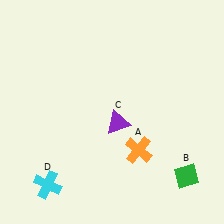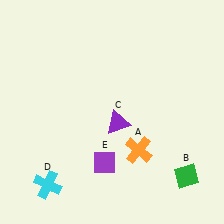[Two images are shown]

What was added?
A purple diamond (E) was added in Image 2.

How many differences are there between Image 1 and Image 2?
There is 1 difference between the two images.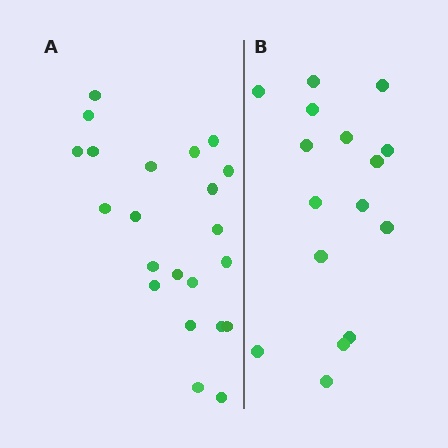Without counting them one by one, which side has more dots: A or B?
Region A (the left region) has more dots.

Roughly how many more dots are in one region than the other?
Region A has about 6 more dots than region B.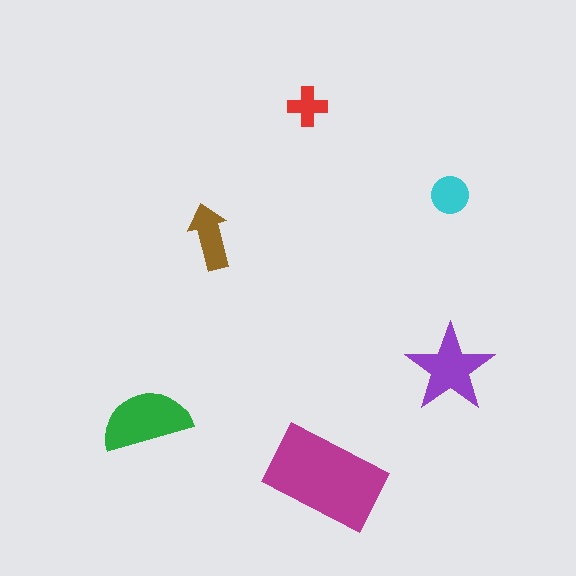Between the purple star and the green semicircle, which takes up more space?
The green semicircle.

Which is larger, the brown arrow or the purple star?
The purple star.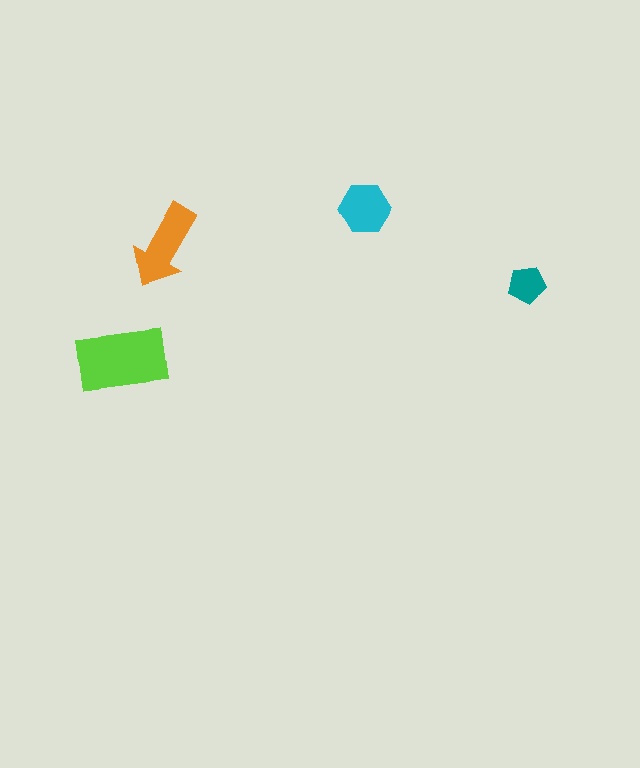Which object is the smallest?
The teal pentagon.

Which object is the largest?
The lime rectangle.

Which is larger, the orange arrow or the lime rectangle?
The lime rectangle.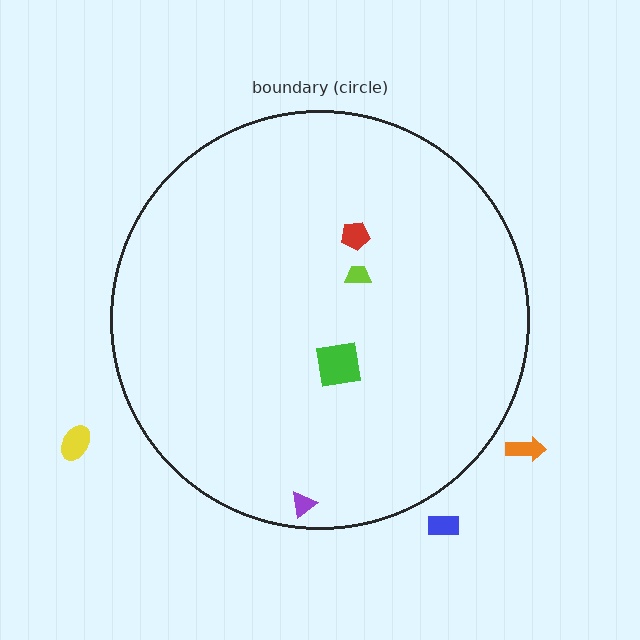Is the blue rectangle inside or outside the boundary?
Outside.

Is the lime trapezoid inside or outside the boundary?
Inside.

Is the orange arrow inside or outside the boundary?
Outside.